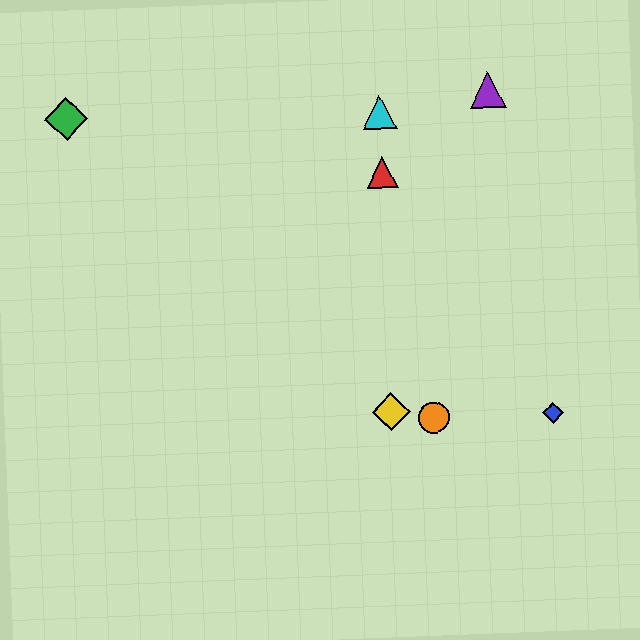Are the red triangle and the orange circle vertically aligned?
No, the red triangle is at x≈382 and the orange circle is at x≈434.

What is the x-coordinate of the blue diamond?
The blue diamond is at x≈553.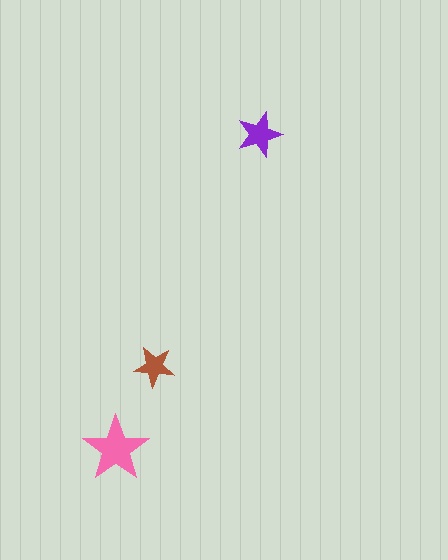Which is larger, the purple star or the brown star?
The purple one.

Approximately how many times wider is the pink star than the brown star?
About 1.5 times wider.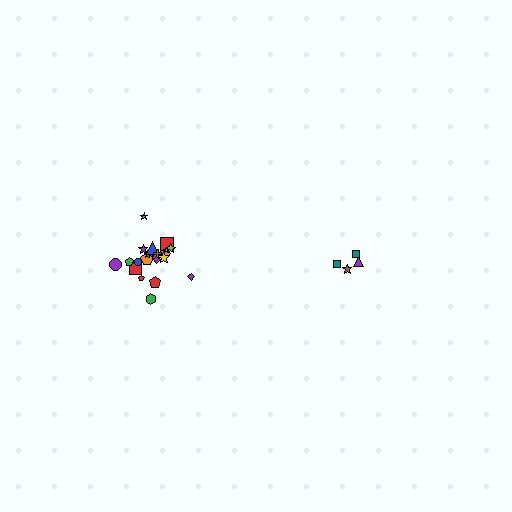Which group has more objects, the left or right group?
The left group.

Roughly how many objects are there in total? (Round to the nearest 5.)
Roughly 25 objects in total.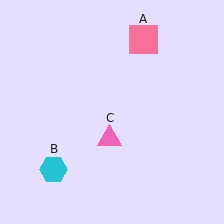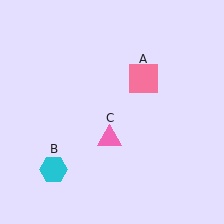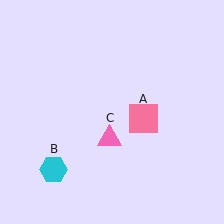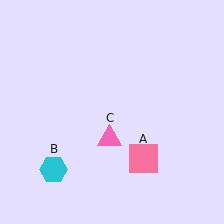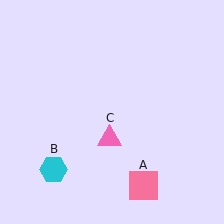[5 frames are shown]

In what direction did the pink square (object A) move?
The pink square (object A) moved down.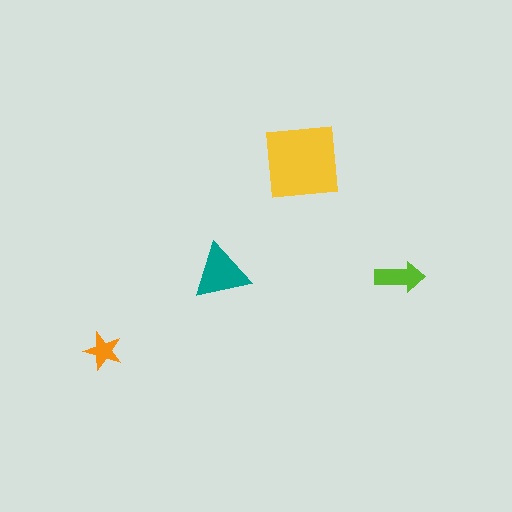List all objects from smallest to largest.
The orange star, the lime arrow, the teal triangle, the yellow square.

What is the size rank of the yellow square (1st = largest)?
1st.